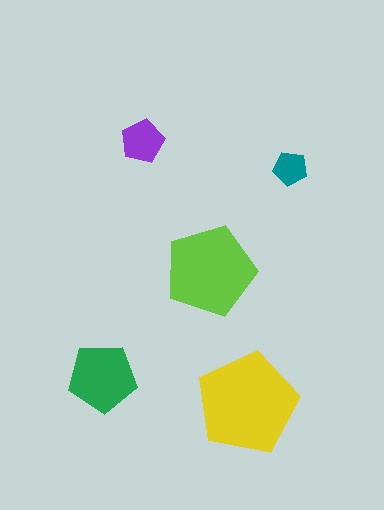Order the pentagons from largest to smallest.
the yellow one, the lime one, the green one, the purple one, the teal one.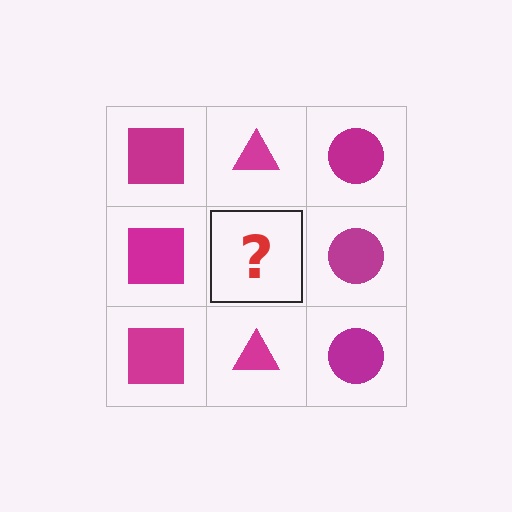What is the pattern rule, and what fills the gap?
The rule is that each column has a consistent shape. The gap should be filled with a magenta triangle.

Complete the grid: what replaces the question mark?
The question mark should be replaced with a magenta triangle.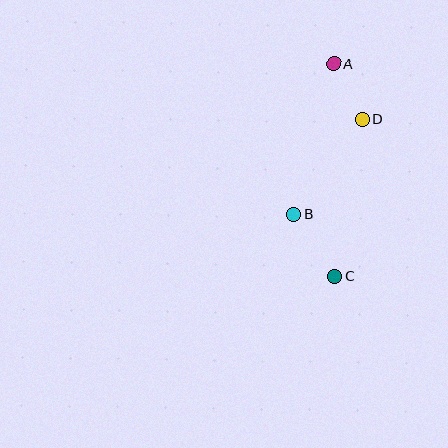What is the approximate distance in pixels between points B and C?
The distance between B and C is approximately 74 pixels.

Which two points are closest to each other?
Points A and D are closest to each other.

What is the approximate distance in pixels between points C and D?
The distance between C and D is approximately 159 pixels.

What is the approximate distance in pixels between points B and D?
The distance between B and D is approximately 117 pixels.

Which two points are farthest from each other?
Points A and C are farthest from each other.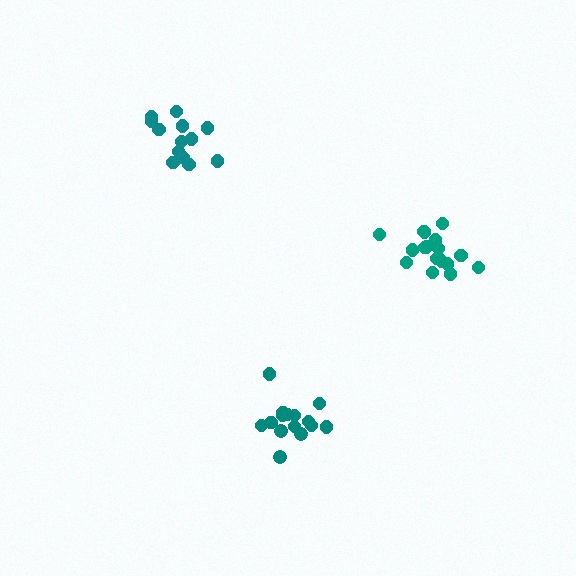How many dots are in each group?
Group 1: 13 dots, Group 2: 15 dots, Group 3: 18 dots (46 total).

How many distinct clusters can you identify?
There are 3 distinct clusters.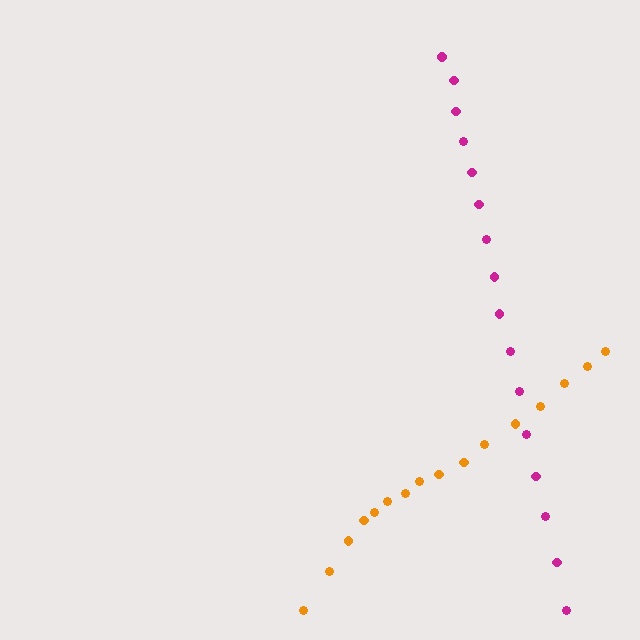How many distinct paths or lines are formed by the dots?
There are 2 distinct paths.